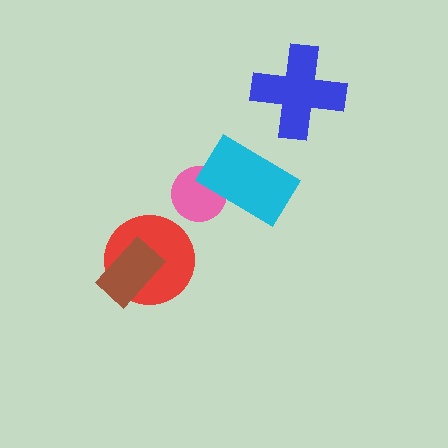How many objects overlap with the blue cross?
0 objects overlap with the blue cross.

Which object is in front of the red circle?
The brown rectangle is in front of the red circle.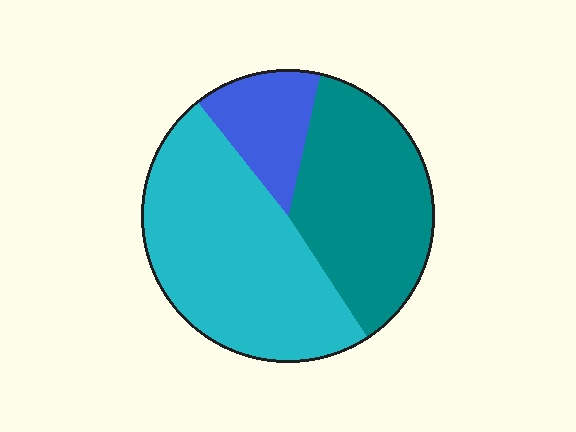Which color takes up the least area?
Blue, at roughly 15%.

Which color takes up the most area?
Cyan, at roughly 50%.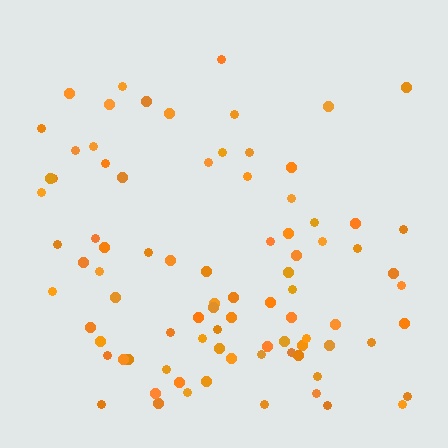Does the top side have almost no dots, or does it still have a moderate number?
Still a moderate number, just noticeably fewer than the bottom.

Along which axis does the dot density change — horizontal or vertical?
Vertical.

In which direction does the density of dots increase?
From top to bottom, with the bottom side densest.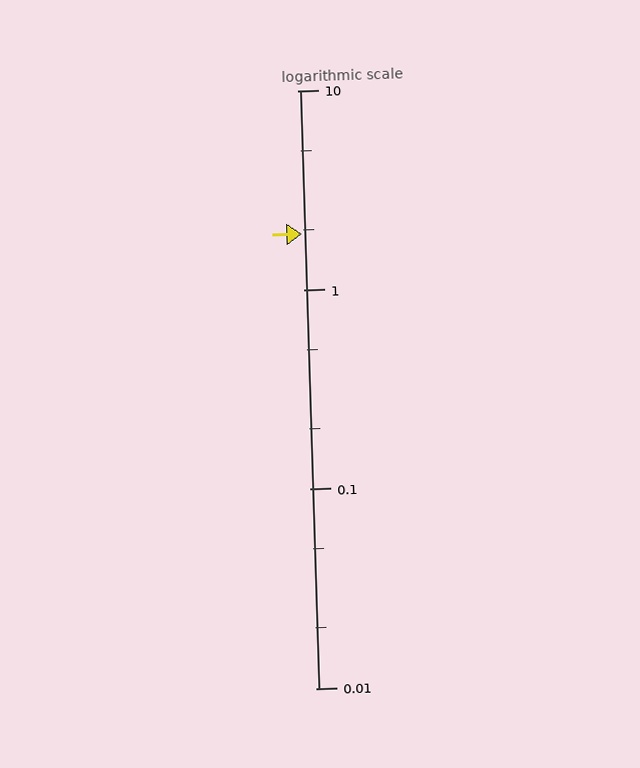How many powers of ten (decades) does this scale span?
The scale spans 3 decades, from 0.01 to 10.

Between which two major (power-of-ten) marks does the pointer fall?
The pointer is between 1 and 10.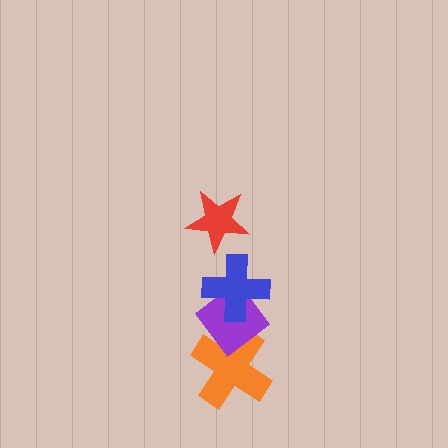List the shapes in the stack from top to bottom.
From top to bottom: the red star, the blue cross, the purple diamond, the orange cross.